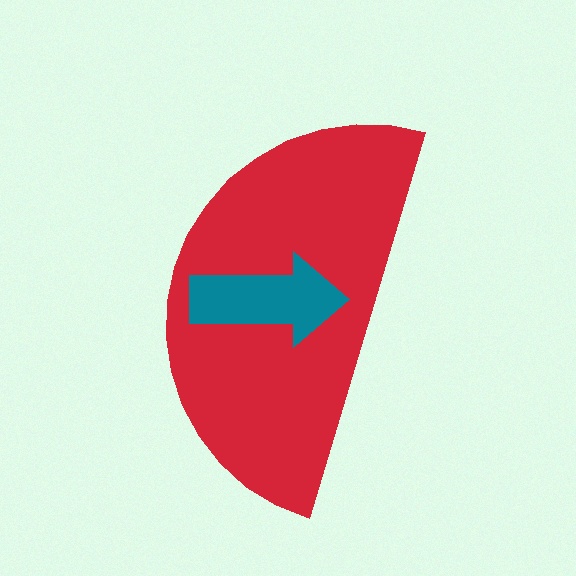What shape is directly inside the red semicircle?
The teal arrow.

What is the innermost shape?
The teal arrow.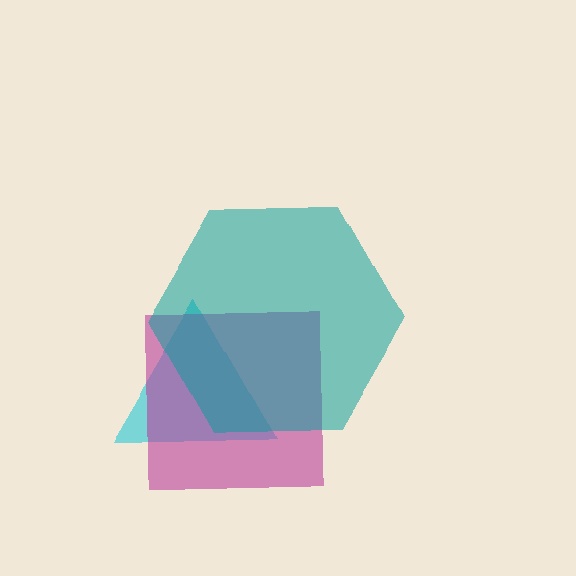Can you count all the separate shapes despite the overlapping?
Yes, there are 3 separate shapes.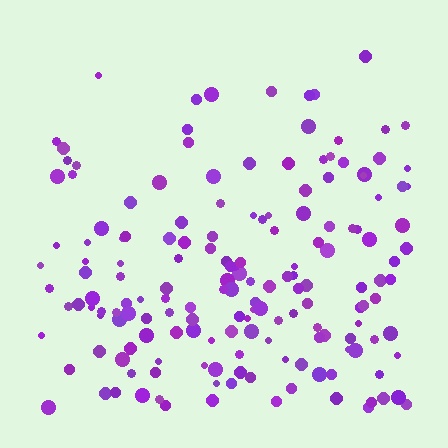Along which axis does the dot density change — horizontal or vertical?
Vertical.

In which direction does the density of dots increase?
From top to bottom, with the bottom side densest.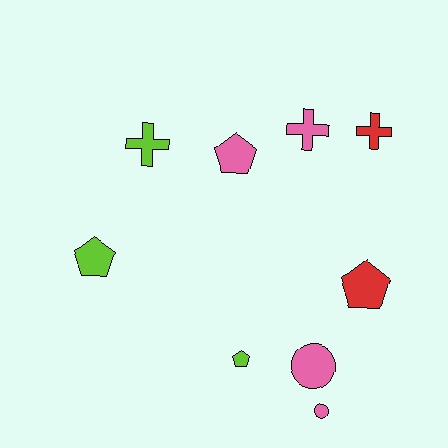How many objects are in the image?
There are 9 objects.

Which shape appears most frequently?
Pentagon, with 4 objects.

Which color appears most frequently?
Pink, with 4 objects.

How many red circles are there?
There are no red circles.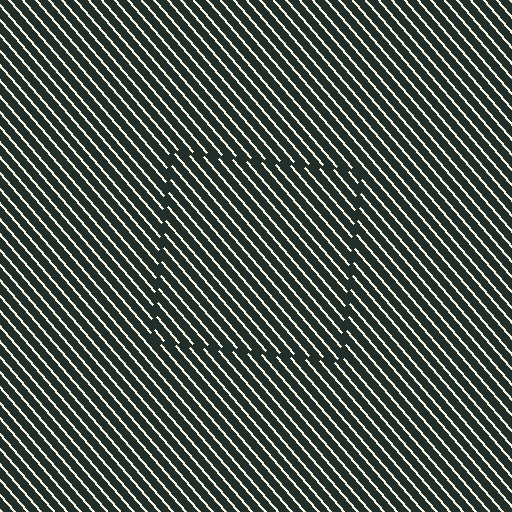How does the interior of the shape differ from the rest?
The interior of the shape contains the same grating, shifted by half a period — the contour is defined by the phase discontinuity where line-ends from the inner and outer gratings abut.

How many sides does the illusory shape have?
4 sides — the line-ends trace a square.